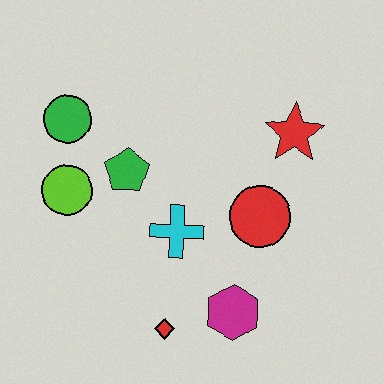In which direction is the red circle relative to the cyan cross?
The red circle is to the right of the cyan cross.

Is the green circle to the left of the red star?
Yes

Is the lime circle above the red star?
No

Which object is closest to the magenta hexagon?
The red diamond is closest to the magenta hexagon.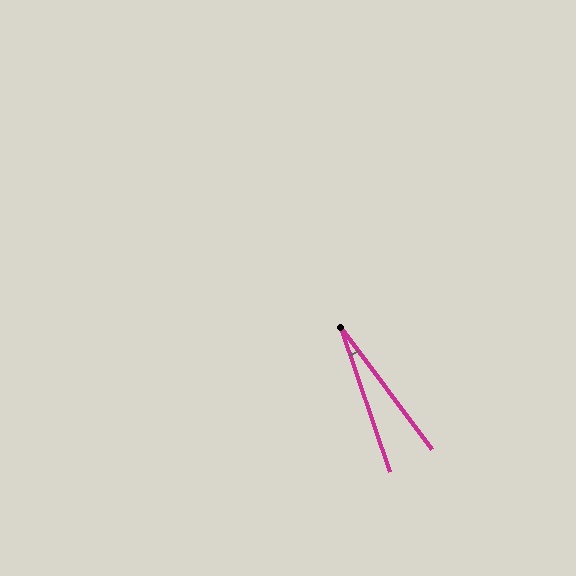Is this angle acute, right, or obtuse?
It is acute.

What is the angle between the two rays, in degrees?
Approximately 18 degrees.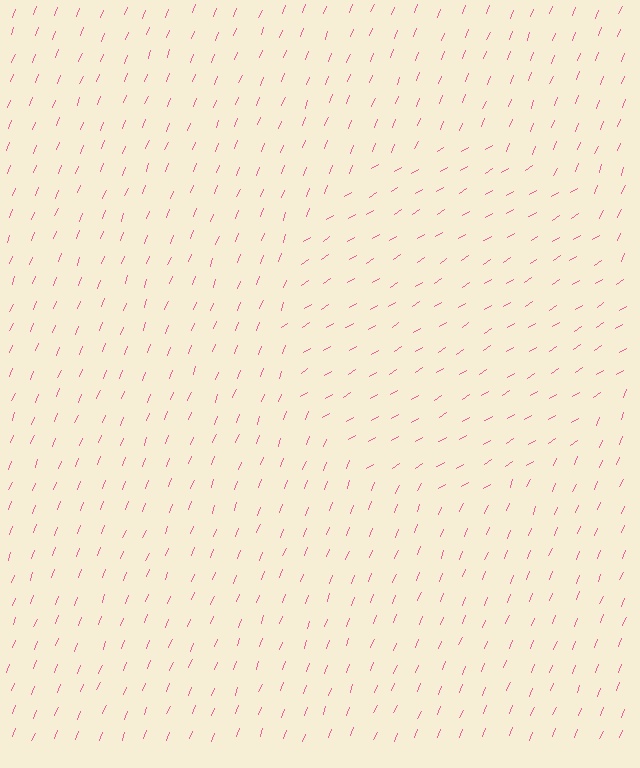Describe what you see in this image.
The image is filled with small pink line segments. A circle region in the image has lines oriented differently from the surrounding lines, creating a visible texture boundary.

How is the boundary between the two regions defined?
The boundary is defined purely by a change in line orientation (approximately 36 degrees difference). All lines are the same color and thickness.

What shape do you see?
I see a circle.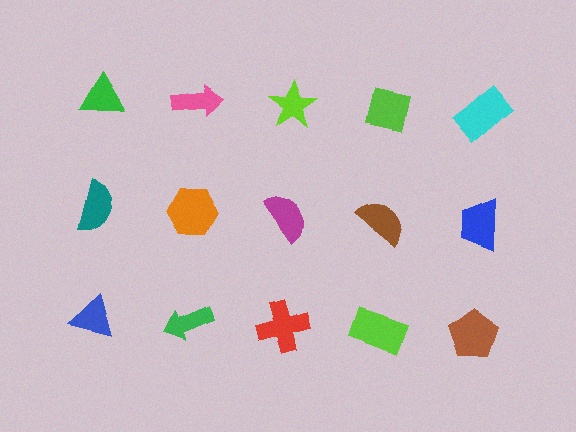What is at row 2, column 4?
A brown semicircle.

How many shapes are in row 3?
5 shapes.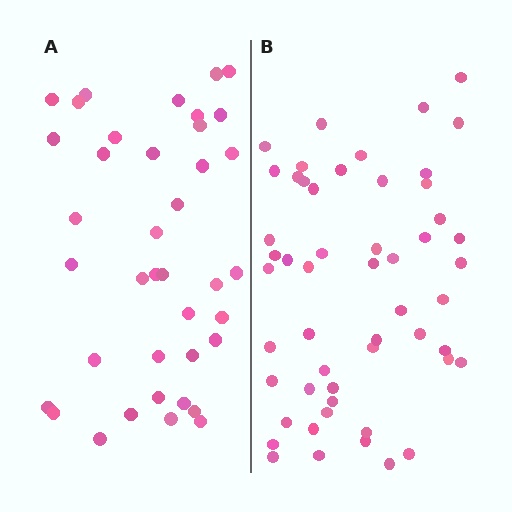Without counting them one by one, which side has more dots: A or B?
Region B (the right region) has more dots.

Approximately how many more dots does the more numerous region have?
Region B has approximately 15 more dots than region A.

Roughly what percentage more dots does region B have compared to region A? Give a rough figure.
About 35% more.